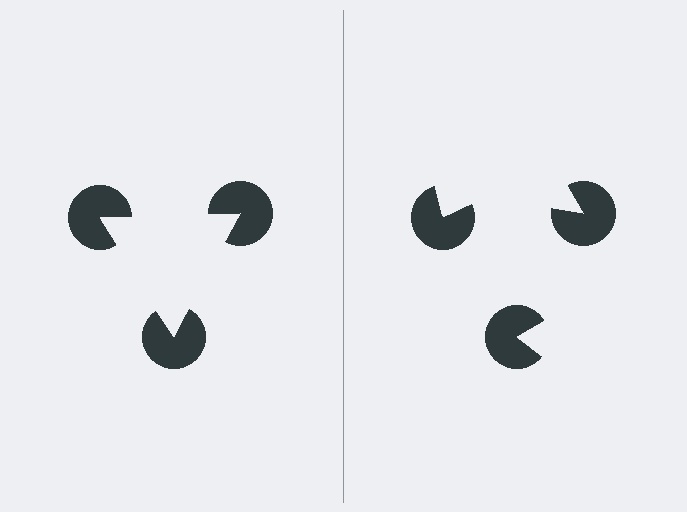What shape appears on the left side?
An illusory triangle.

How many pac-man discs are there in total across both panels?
6 — 3 on each side.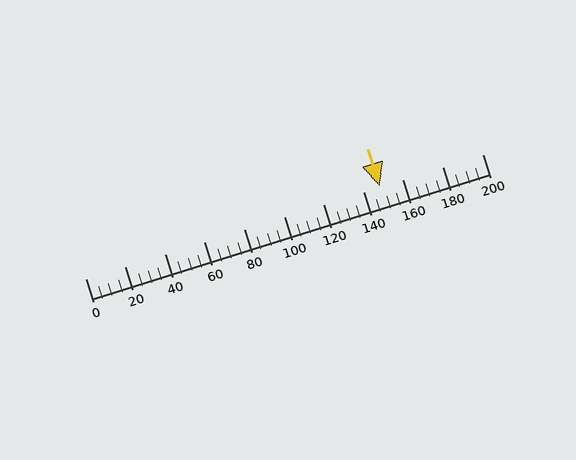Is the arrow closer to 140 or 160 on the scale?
The arrow is closer to 140.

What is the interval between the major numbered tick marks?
The major tick marks are spaced 20 units apart.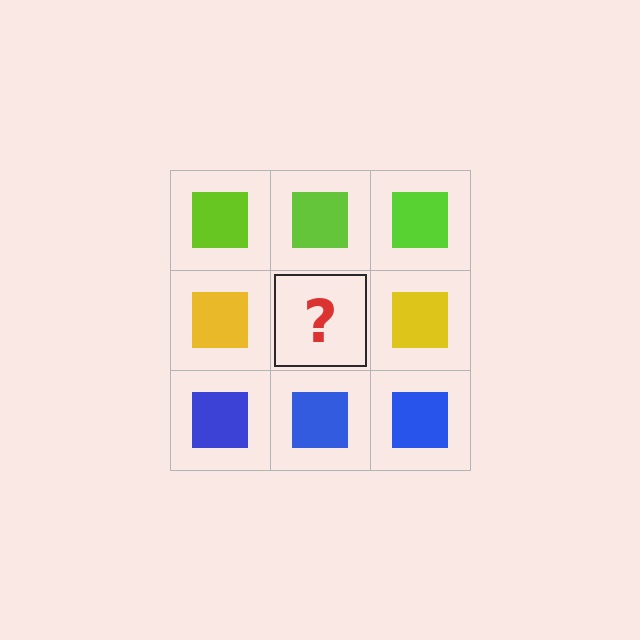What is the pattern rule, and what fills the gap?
The rule is that each row has a consistent color. The gap should be filled with a yellow square.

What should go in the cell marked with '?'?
The missing cell should contain a yellow square.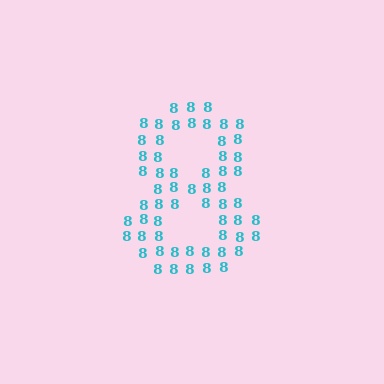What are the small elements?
The small elements are digit 8's.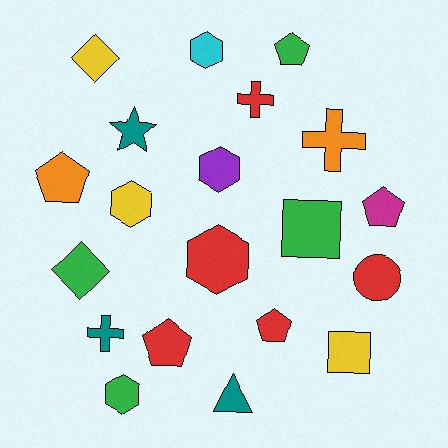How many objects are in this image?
There are 20 objects.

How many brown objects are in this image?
There are no brown objects.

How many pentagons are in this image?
There are 5 pentagons.